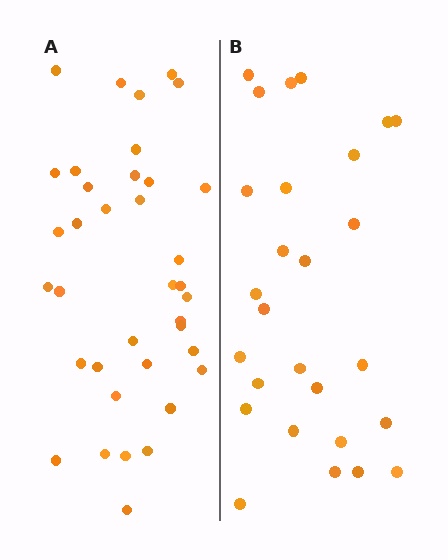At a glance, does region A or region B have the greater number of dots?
Region A (the left region) has more dots.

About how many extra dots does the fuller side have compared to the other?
Region A has roughly 10 or so more dots than region B.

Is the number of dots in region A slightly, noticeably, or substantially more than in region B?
Region A has noticeably more, but not dramatically so. The ratio is roughly 1.4 to 1.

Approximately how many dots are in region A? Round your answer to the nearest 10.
About 40 dots. (The exact count is 37, which rounds to 40.)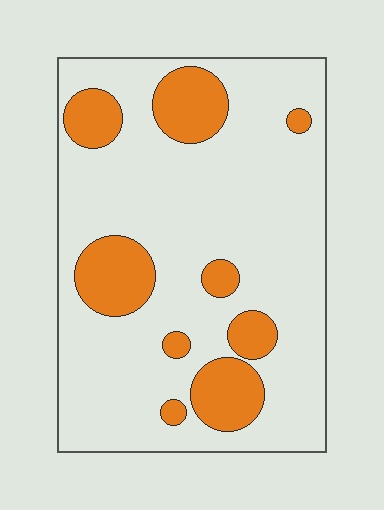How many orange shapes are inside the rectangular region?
9.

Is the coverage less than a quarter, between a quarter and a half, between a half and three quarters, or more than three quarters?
Less than a quarter.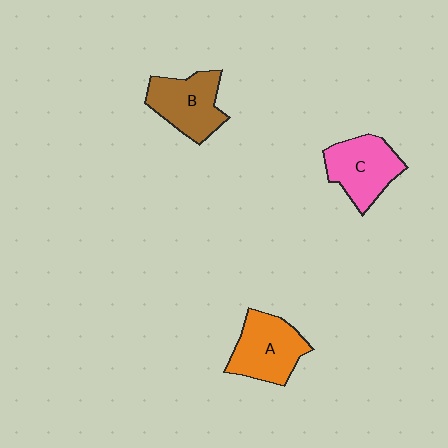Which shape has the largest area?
Shape A (orange).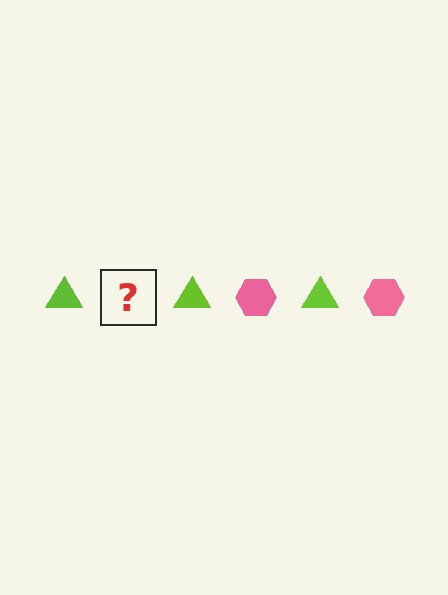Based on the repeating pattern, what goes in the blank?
The blank should be a pink hexagon.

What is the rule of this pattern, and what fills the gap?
The rule is that the pattern alternates between lime triangle and pink hexagon. The gap should be filled with a pink hexagon.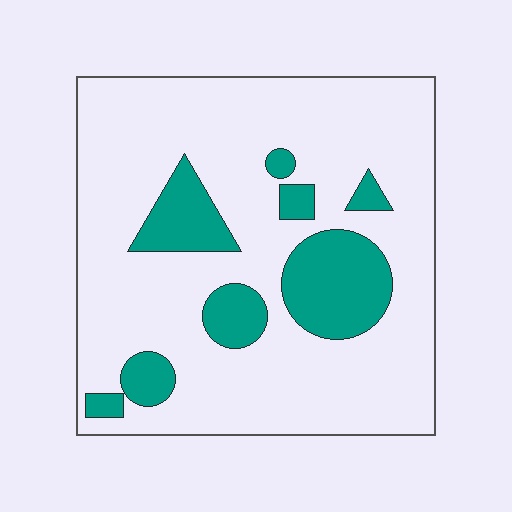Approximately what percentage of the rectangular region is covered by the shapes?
Approximately 20%.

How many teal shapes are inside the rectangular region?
8.